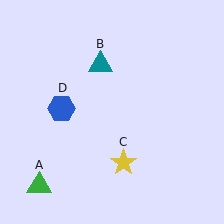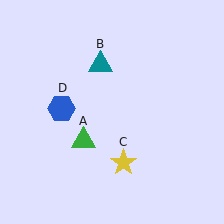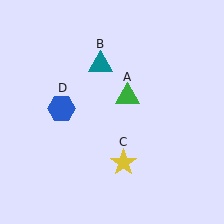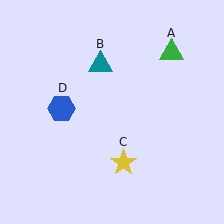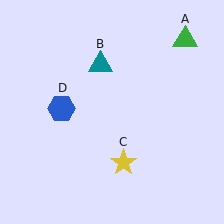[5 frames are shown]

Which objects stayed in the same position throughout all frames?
Teal triangle (object B) and yellow star (object C) and blue hexagon (object D) remained stationary.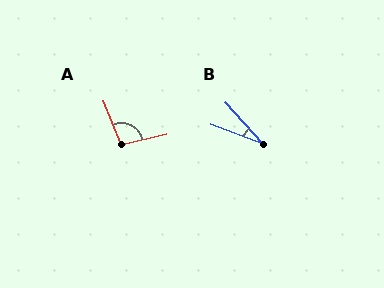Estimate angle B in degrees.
Approximately 27 degrees.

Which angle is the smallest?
B, at approximately 27 degrees.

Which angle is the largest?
A, at approximately 99 degrees.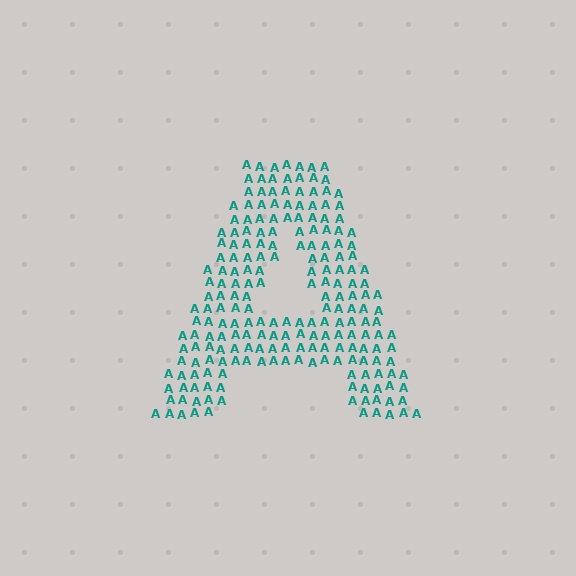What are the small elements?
The small elements are letter A's.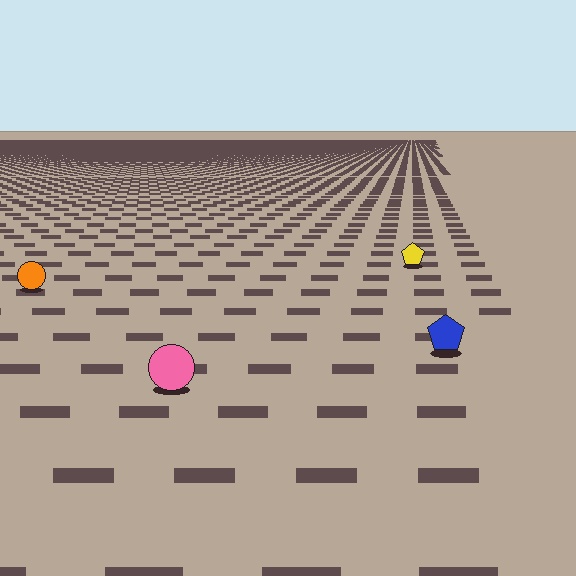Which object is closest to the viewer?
The pink circle is closest. The texture marks near it are larger and more spread out.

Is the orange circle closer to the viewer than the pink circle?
No. The pink circle is closer — you can tell from the texture gradient: the ground texture is coarser near it.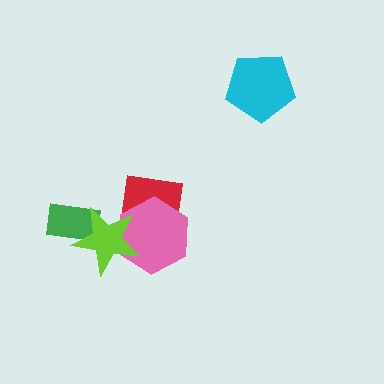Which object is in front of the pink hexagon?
The lime star is in front of the pink hexagon.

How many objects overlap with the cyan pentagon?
0 objects overlap with the cyan pentagon.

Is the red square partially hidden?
Yes, it is partially covered by another shape.